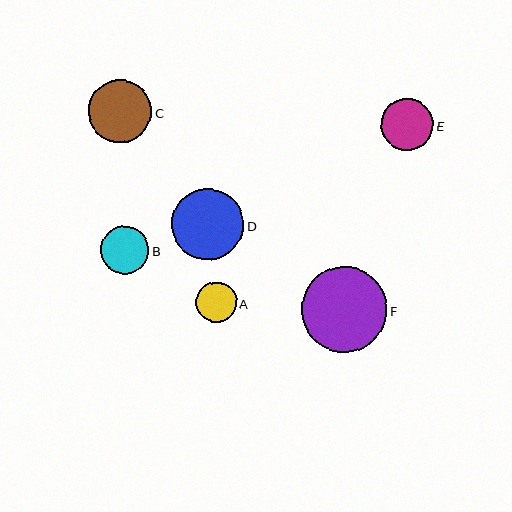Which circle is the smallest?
Circle A is the smallest with a size of approximately 40 pixels.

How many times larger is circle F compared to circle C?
Circle F is approximately 1.4 times the size of circle C.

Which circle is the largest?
Circle F is the largest with a size of approximately 86 pixels.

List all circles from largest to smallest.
From largest to smallest: F, D, C, E, B, A.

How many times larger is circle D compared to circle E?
Circle D is approximately 1.4 times the size of circle E.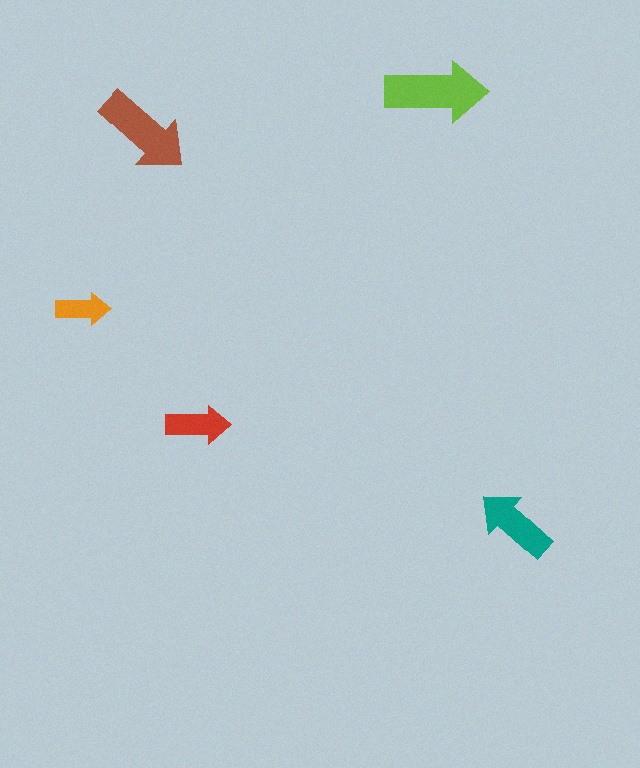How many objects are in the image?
There are 5 objects in the image.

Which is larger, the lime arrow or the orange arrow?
The lime one.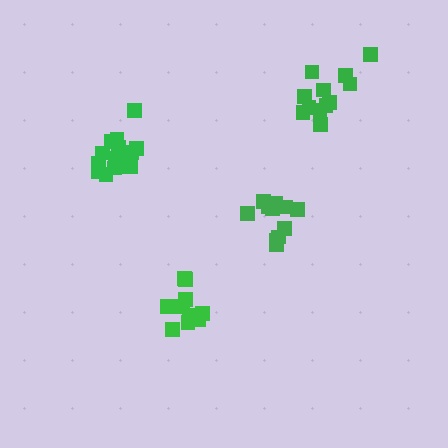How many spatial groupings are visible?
There are 4 spatial groupings.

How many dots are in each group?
Group 1: 12 dots, Group 2: 15 dots, Group 3: 12 dots, Group 4: 13 dots (52 total).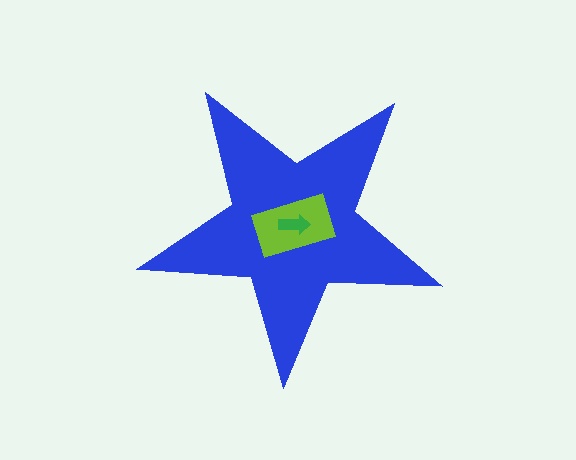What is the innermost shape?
The green arrow.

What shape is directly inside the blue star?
The lime rectangle.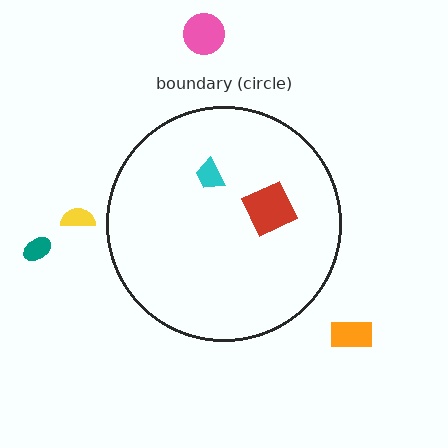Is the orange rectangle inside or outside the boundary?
Outside.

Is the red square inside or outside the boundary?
Inside.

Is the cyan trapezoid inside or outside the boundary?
Inside.